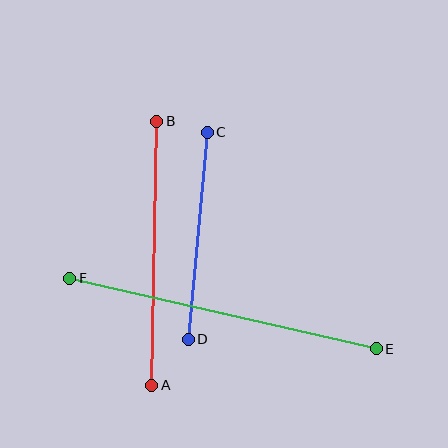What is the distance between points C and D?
The distance is approximately 208 pixels.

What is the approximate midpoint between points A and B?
The midpoint is at approximately (154, 253) pixels.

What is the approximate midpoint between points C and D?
The midpoint is at approximately (198, 236) pixels.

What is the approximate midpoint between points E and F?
The midpoint is at approximately (223, 314) pixels.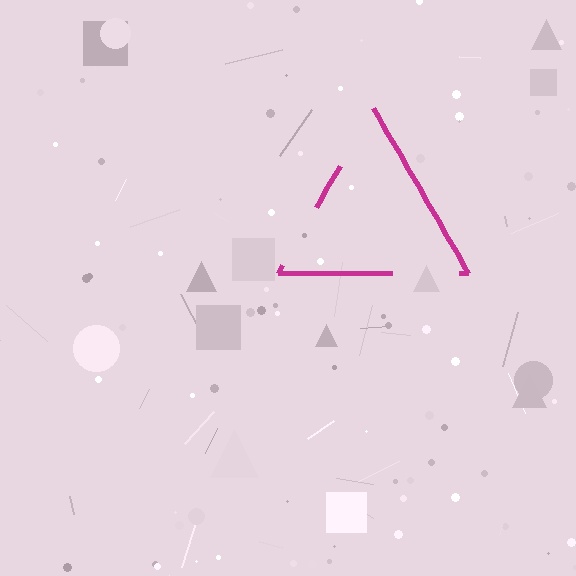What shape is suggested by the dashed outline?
The dashed outline suggests a triangle.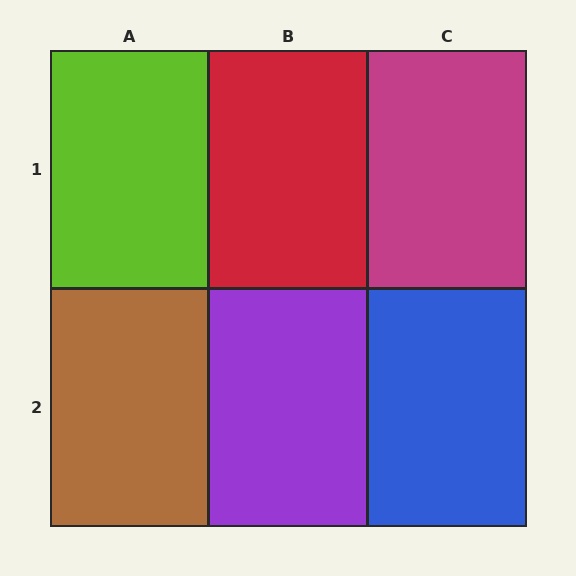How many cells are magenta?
1 cell is magenta.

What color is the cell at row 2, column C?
Blue.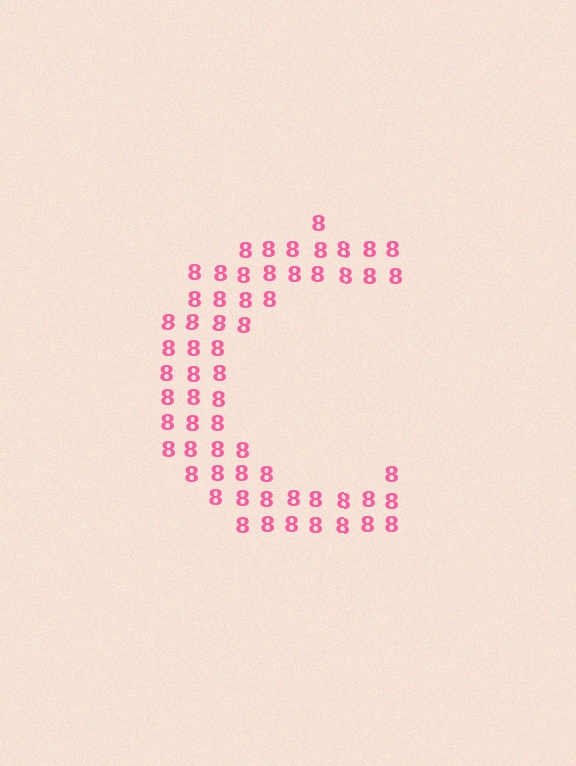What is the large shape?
The large shape is the letter C.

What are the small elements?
The small elements are digit 8's.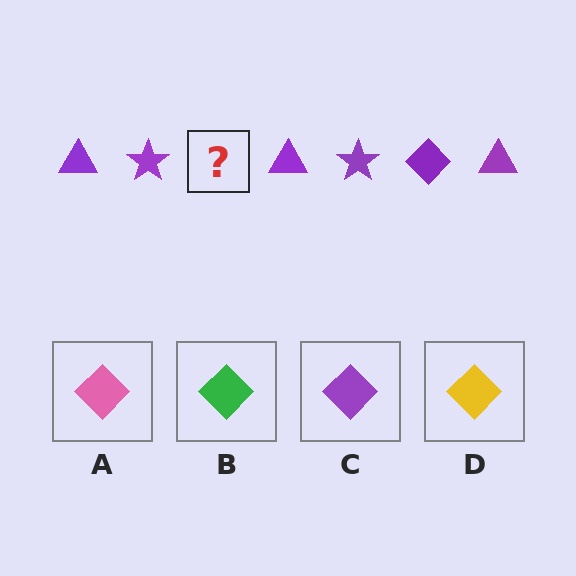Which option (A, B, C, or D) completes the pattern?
C.